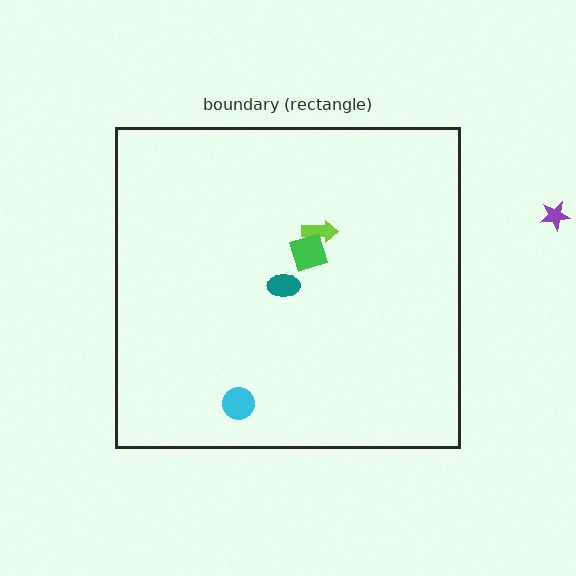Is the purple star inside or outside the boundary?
Outside.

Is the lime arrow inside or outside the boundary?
Inside.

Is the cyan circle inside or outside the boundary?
Inside.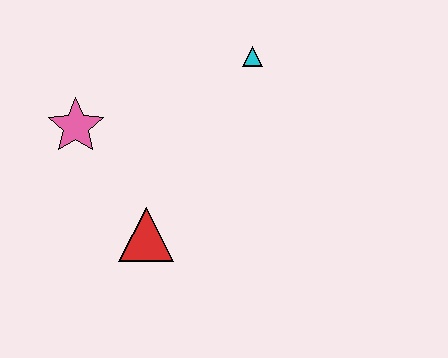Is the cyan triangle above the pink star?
Yes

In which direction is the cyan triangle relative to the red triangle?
The cyan triangle is above the red triangle.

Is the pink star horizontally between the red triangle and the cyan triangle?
No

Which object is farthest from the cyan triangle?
The red triangle is farthest from the cyan triangle.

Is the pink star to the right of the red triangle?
No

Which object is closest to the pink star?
The red triangle is closest to the pink star.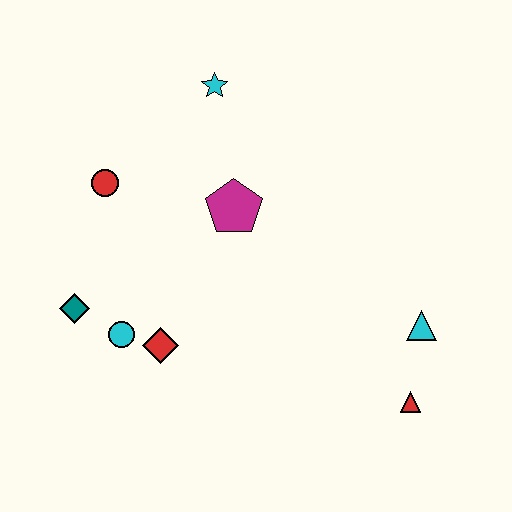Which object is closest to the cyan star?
The magenta pentagon is closest to the cyan star.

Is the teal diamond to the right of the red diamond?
No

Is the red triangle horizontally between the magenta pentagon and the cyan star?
No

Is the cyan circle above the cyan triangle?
No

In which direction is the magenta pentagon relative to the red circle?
The magenta pentagon is to the right of the red circle.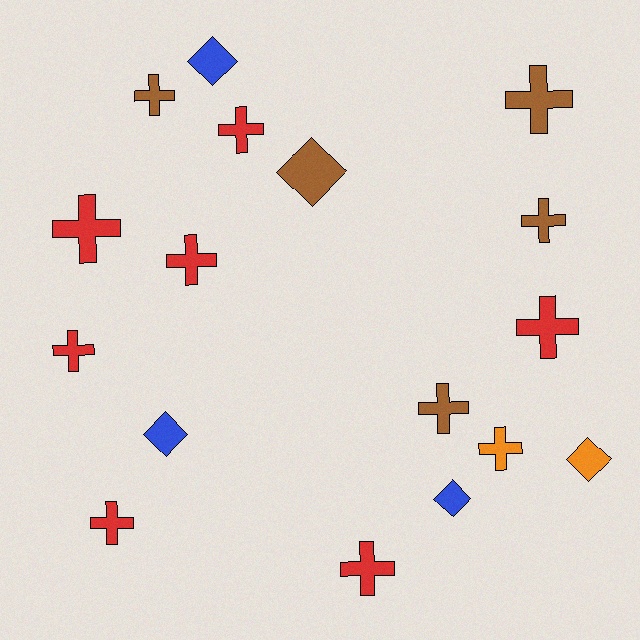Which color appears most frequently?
Red, with 7 objects.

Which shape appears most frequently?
Cross, with 12 objects.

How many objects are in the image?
There are 17 objects.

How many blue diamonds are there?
There are 3 blue diamonds.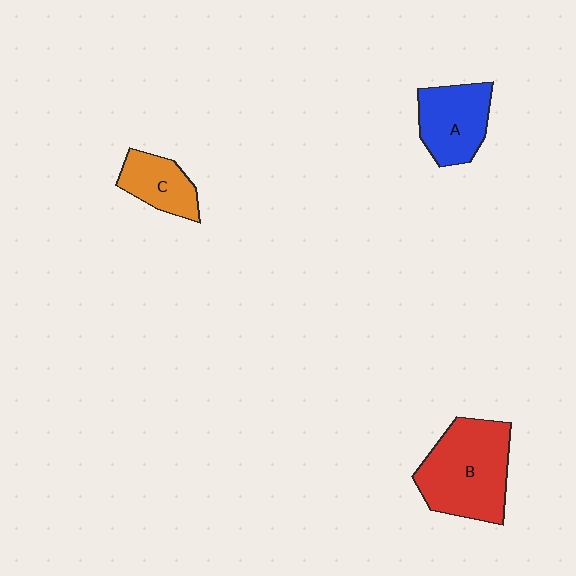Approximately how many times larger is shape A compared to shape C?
Approximately 1.4 times.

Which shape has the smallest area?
Shape C (orange).